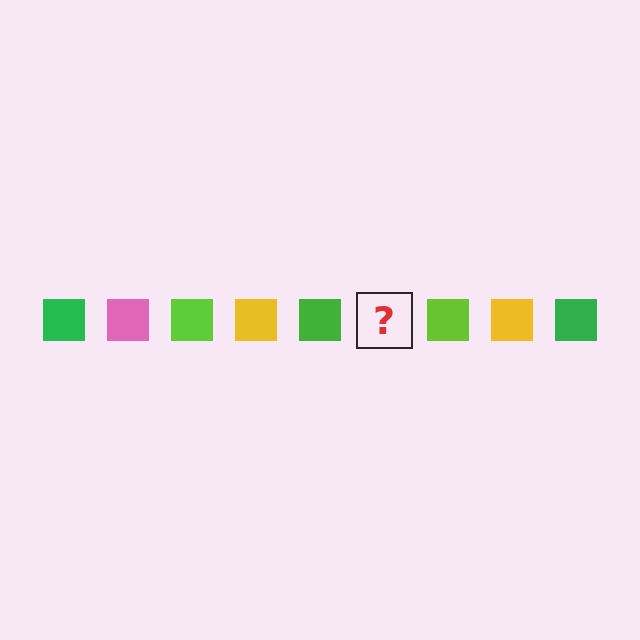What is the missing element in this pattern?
The missing element is a pink square.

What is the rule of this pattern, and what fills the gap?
The rule is that the pattern cycles through green, pink, lime, yellow squares. The gap should be filled with a pink square.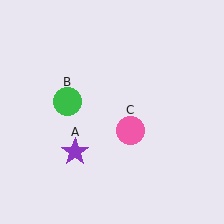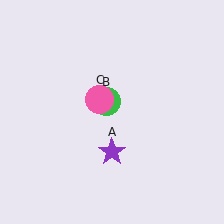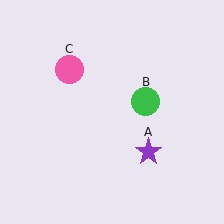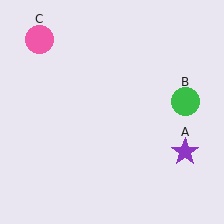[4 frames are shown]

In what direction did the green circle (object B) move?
The green circle (object B) moved right.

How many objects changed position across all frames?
3 objects changed position: purple star (object A), green circle (object B), pink circle (object C).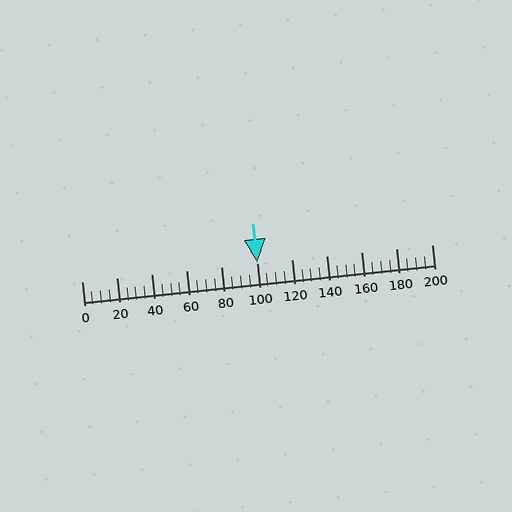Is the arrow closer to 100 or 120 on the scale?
The arrow is closer to 100.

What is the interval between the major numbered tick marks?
The major tick marks are spaced 20 units apart.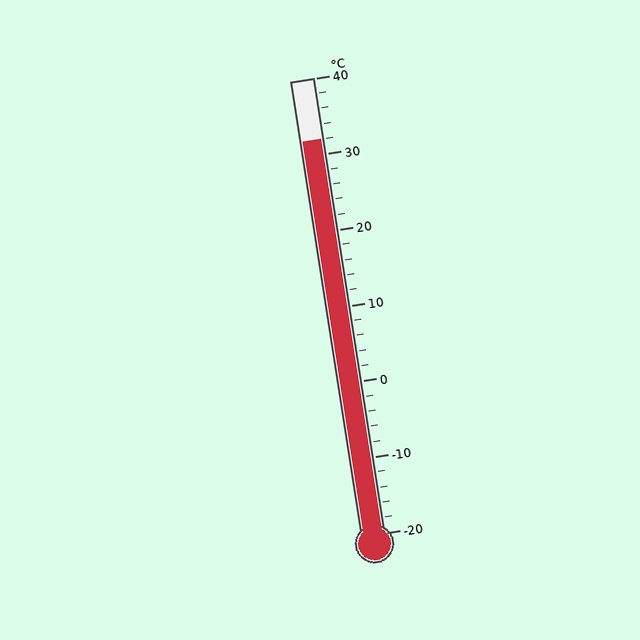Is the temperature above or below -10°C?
The temperature is above -10°C.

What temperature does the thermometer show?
The thermometer shows approximately 32°C.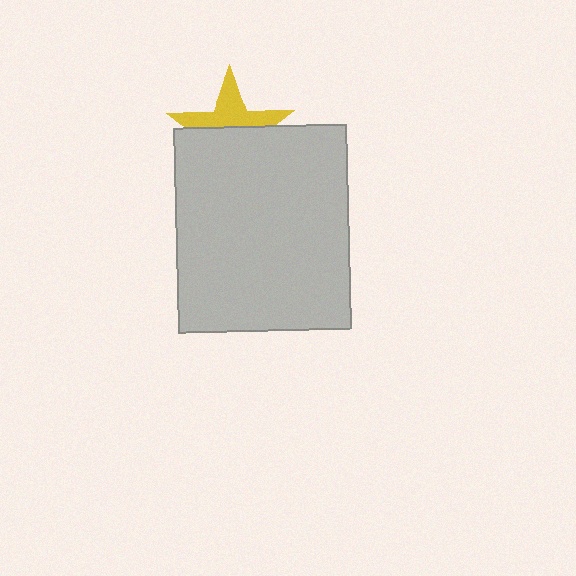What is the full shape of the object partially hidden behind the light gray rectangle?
The partially hidden object is a yellow star.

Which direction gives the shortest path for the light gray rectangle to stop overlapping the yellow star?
Moving down gives the shortest separation.